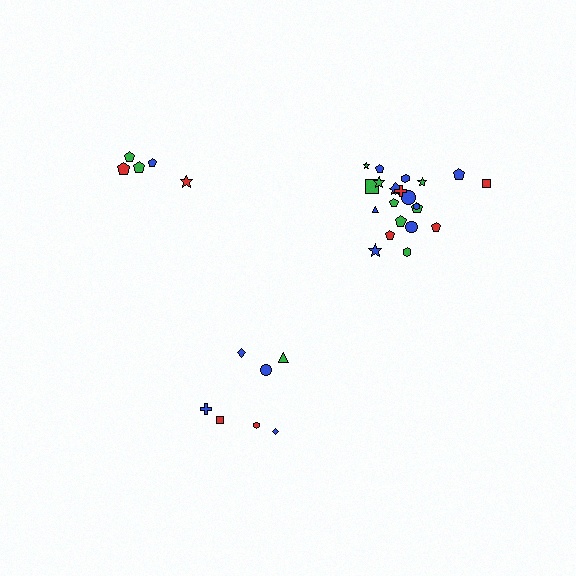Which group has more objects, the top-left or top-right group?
The top-right group.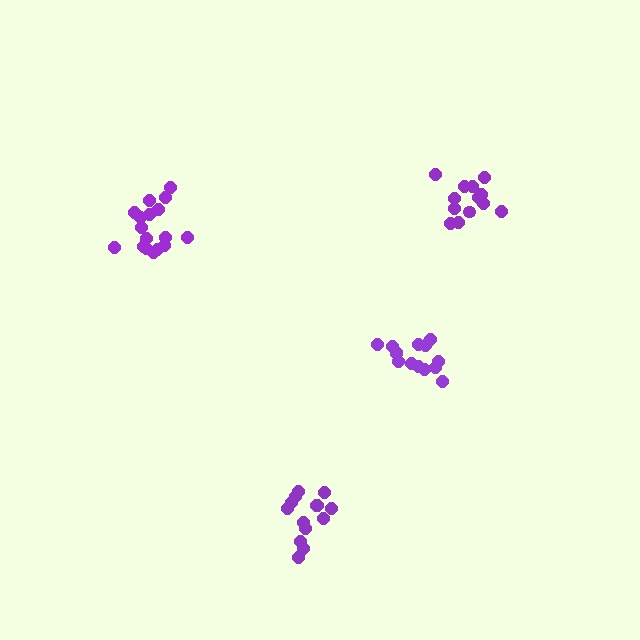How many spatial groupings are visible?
There are 4 spatial groupings.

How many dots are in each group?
Group 1: 13 dots, Group 2: 14 dots, Group 3: 17 dots, Group 4: 14 dots (58 total).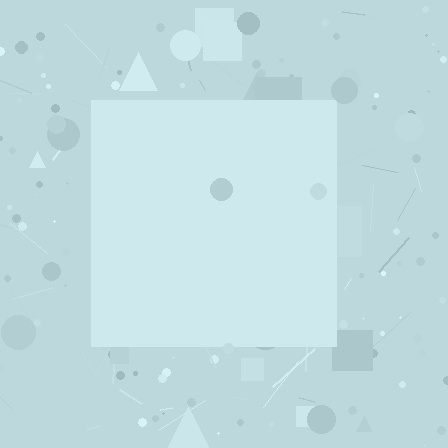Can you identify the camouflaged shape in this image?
The camouflaged shape is a square.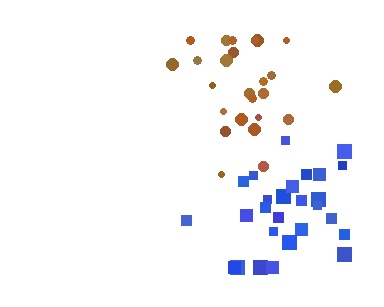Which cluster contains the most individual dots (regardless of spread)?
Blue (27).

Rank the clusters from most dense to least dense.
brown, blue.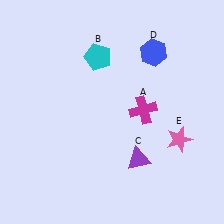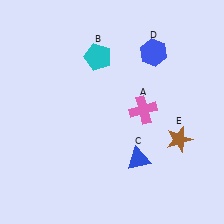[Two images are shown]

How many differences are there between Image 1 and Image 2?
There are 3 differences between the two images.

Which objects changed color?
A changed from magenta to pink. C changed from purple to blue. E changed from pink to brown.